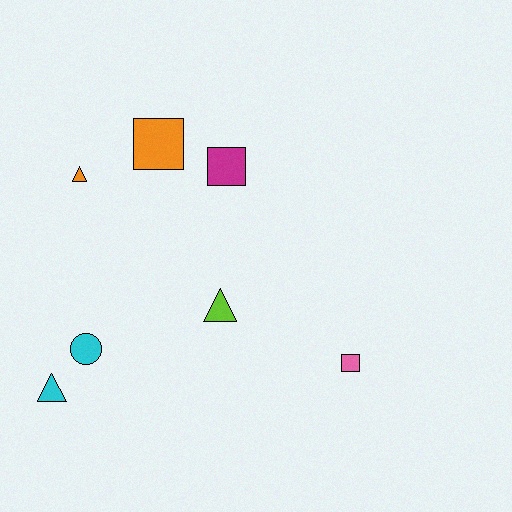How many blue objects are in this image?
There are no blue objects.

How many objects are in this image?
There are 7 objects.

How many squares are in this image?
There are 3 squares.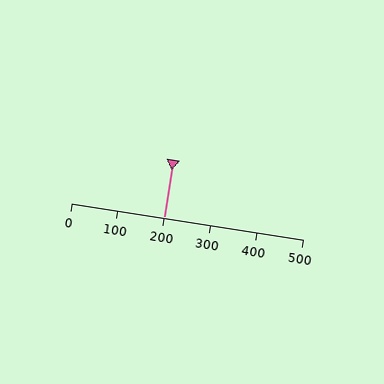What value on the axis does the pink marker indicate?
The marker indicates approximately 200.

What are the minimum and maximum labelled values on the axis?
The axis runs from 0 to 500.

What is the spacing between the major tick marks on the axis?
The major ticks are spaced 100 apart.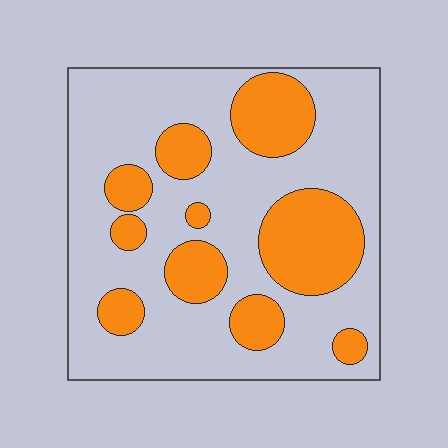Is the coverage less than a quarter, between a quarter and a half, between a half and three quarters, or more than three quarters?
Between a quarter and a half.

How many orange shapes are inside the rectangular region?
10.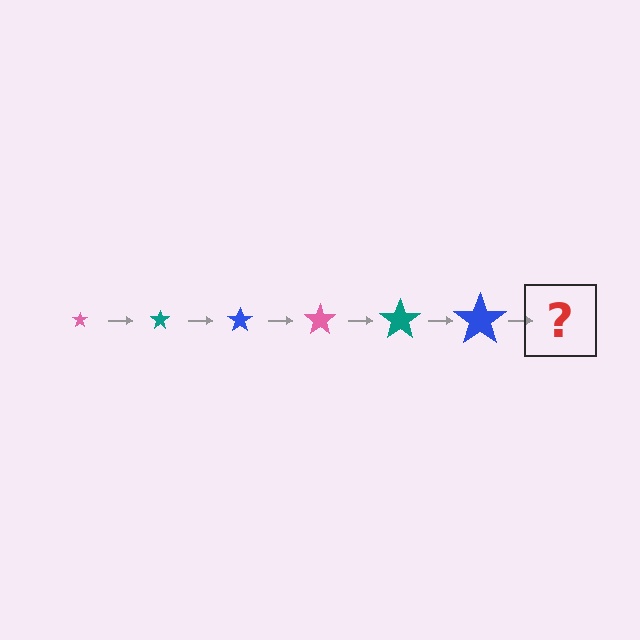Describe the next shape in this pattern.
It should be a pink star, larger than the previous one.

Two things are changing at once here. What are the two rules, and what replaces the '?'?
The two rules are that the star grows larger each step and the color cycles through pink, teal, and blue. The '?' should be a pink star, larger than the previous one.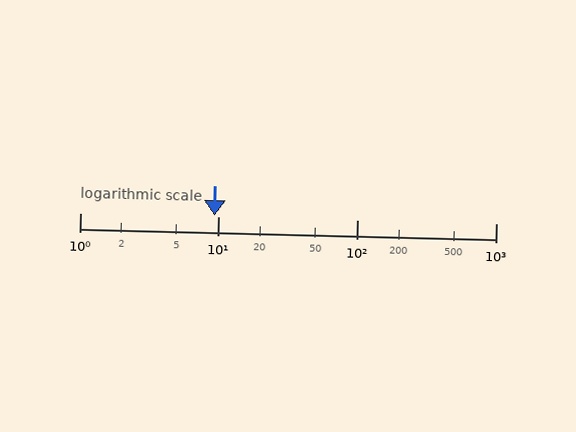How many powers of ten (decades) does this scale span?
The scale spans 3 decades, from 1 to 1000.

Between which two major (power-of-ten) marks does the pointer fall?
The pointer is between 1 and 10.